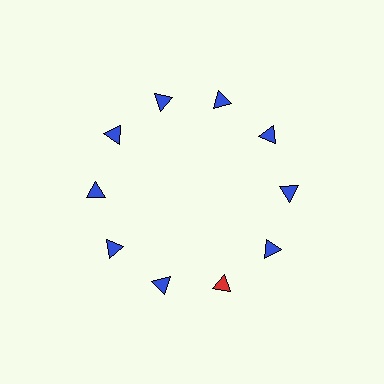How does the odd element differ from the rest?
It has a different color: red instead of blue.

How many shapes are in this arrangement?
There are 10 shapes arranged in a ring pattern.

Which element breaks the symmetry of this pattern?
The red triangle at roughly the 5 o'clock position breaks the symmetry. All other shapes are blue triangles.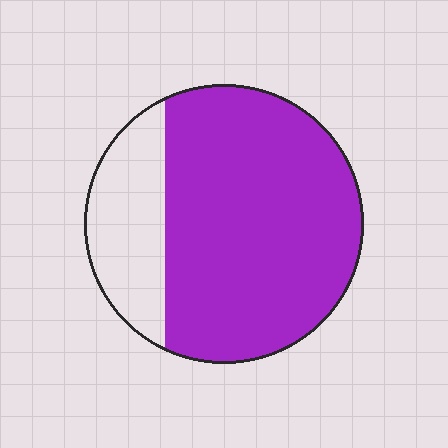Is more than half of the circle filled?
Yes.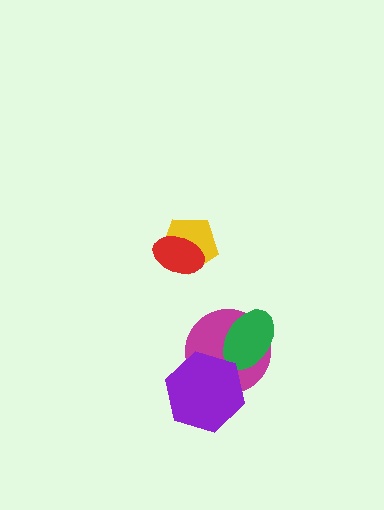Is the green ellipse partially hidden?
No, no other shape covers it.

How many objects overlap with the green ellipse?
1 object overlaps with the green ellipse.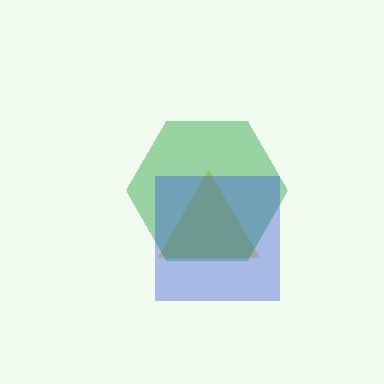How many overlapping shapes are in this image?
There are 3 overlapping shapes in the image.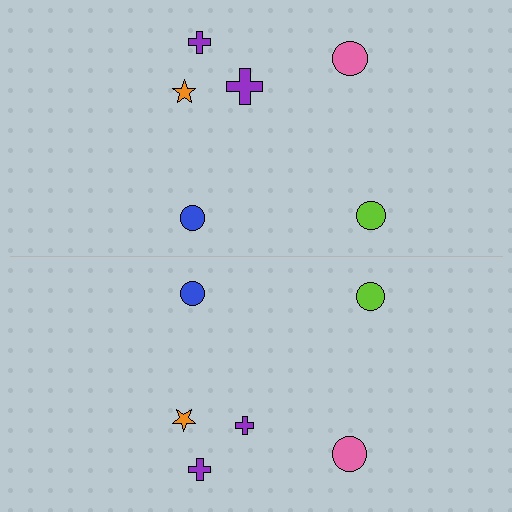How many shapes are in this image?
There are 12 shapes in this image.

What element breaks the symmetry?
The purple cross on the bottom side has a different size than its mirror counterpart.